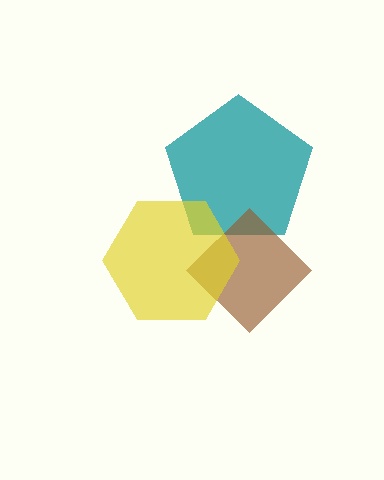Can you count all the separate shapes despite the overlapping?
Yes, there are 3 separate shapes.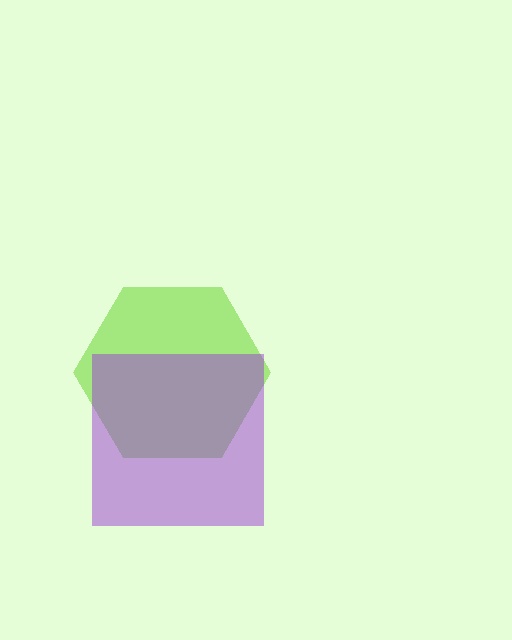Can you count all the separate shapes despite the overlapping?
Yes, there are 2 separate shapes.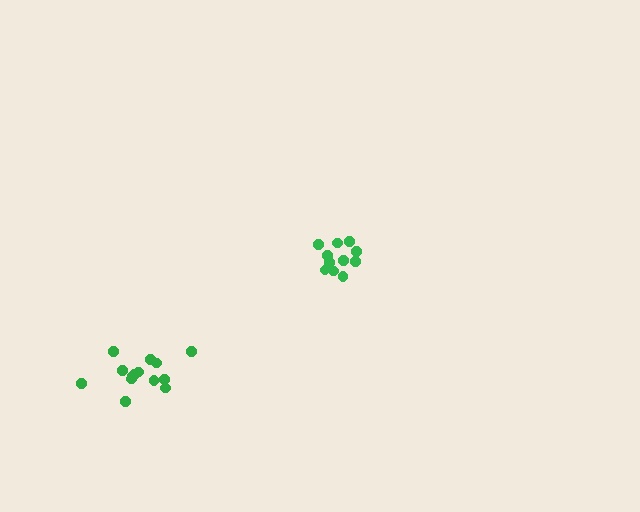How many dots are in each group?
Group 1: 14 dots, Group 2: 11 dots (25 total).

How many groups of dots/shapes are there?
There are 2 groups.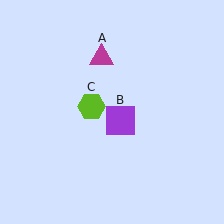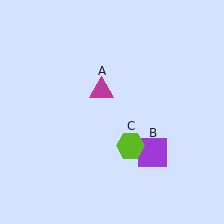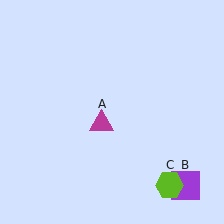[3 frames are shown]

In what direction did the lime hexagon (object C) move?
The lime hexagon (object C) moved down and to the right.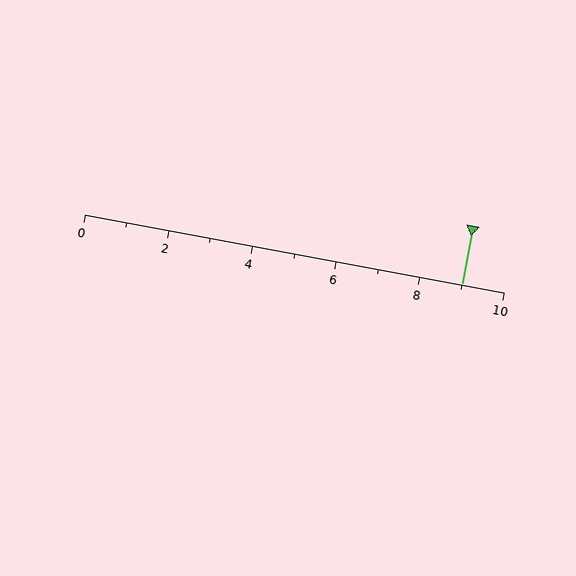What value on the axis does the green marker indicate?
The marker indicates approximately 9.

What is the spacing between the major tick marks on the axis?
The major ticks are spaced 2 apart.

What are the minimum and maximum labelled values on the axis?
The axis runs from 0 to 10.